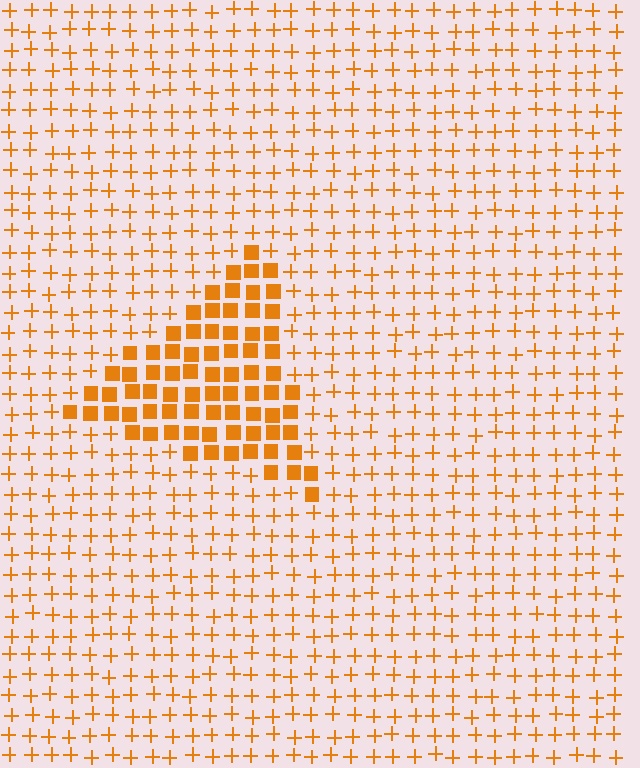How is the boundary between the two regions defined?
The boundary is defined by a change in element shape: squares inside vs. plus signs outside. All elements share the same color and spacing.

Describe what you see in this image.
The image is filled with small orange elements arranged in a uniform grid. A triangle-shaped region contains squares, while the surrounding area contains plus signs. The boundary is defined purely by the change in element shape.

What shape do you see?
I see a triangle.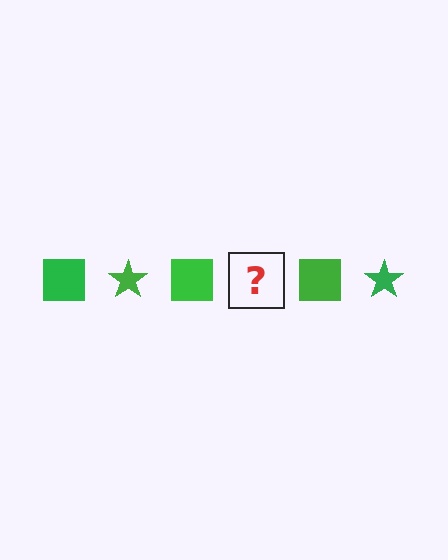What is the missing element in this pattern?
The missing element is a green star.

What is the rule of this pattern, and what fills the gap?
The rule is that the pattern cycles through square, star shapes in green. The gap should be filled with a green star.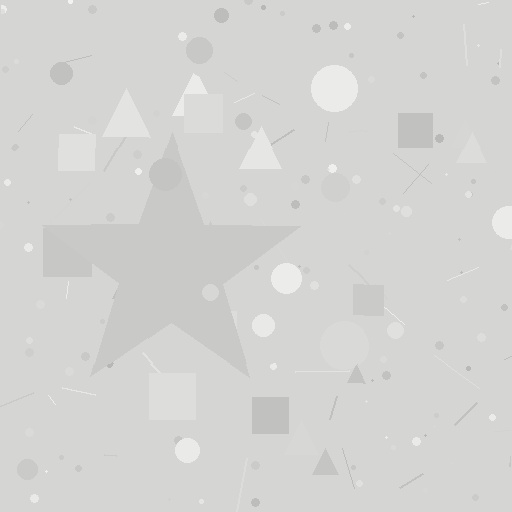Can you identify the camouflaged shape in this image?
The camouflaged shape is a star.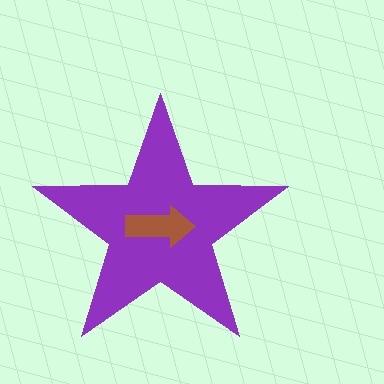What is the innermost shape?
The brown arrow.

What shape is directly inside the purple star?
The brown arrow.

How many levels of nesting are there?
2.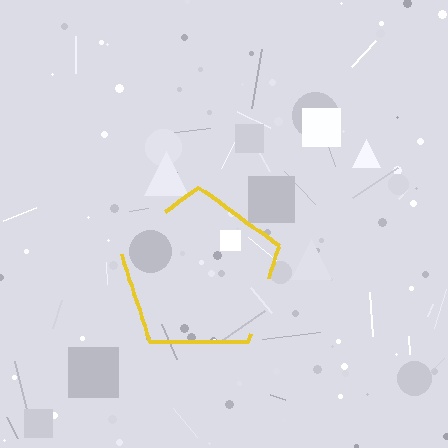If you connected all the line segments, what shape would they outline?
They would outline a pentagon.